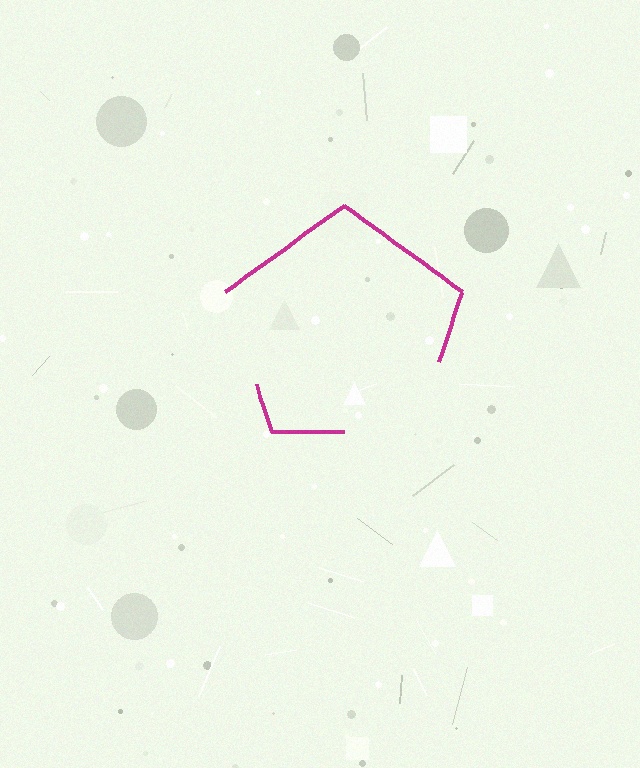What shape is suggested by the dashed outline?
The dashed outline suggests a pentagon.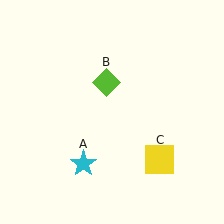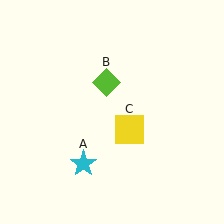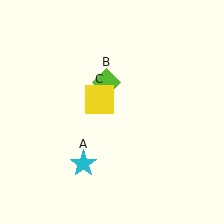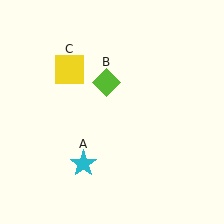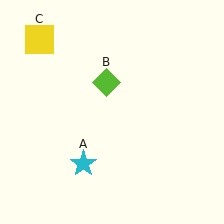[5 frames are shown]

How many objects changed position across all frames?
1 object changed position: yellow square (object C).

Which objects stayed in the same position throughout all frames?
Cyan star (object A) and lime diamond (object B) remained stationary.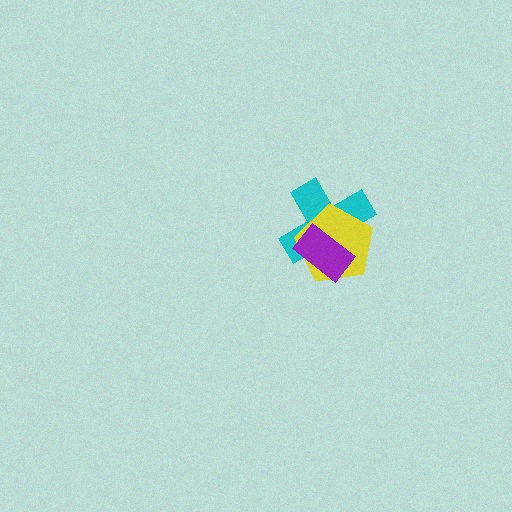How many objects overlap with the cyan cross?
2 objects overlap with the cyan cross.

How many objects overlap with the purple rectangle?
2 objects overlap with the purple rectangle.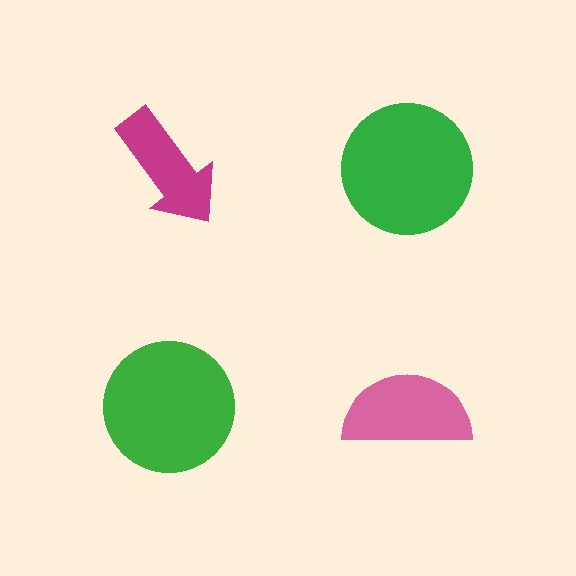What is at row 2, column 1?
A green circle.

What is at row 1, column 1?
A magenta arrow.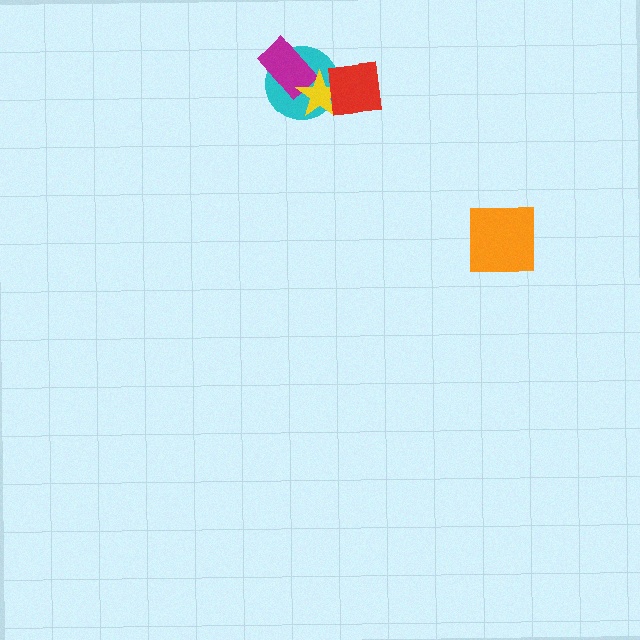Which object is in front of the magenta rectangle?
The yellow star is in front of the magenta rectangle.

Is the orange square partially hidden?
No, no other shape covers it.